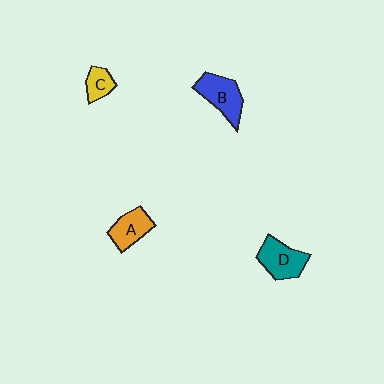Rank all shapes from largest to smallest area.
From largest to smallest: B (blue), D (teal), A (orange), C (yellow).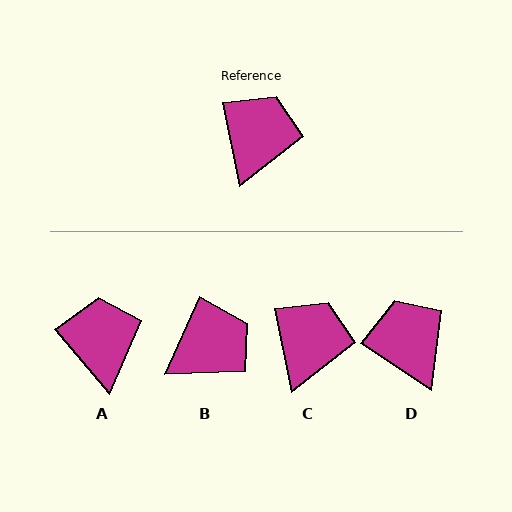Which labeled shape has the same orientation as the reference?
C.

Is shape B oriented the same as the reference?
No, it is off by about 36 degrees.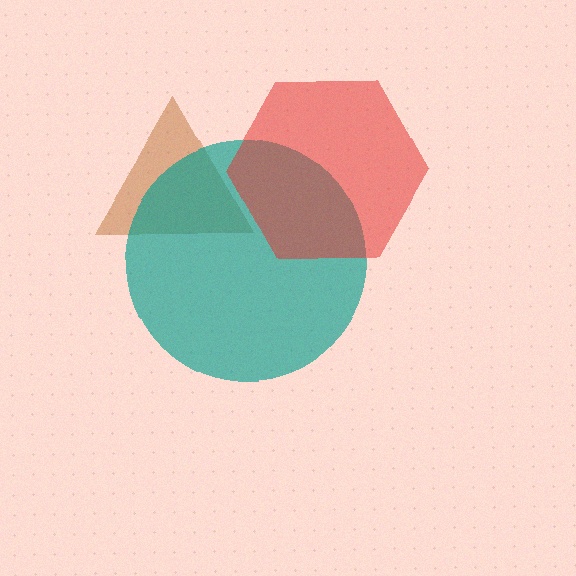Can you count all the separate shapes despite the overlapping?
Yes, there are 3 separate shapes.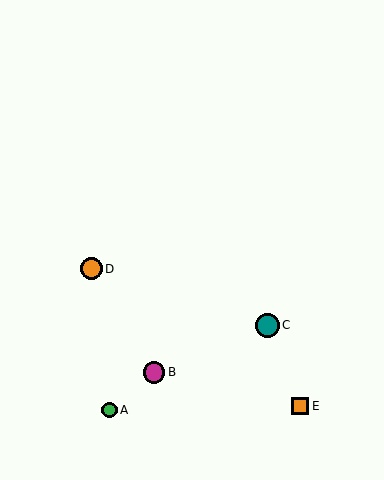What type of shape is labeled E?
Shape E is an orange square.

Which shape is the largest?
The teal circle (labeled C) is the largest.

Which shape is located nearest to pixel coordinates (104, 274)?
The orange circle (labeled D) at (92, 269) is nearest to that location.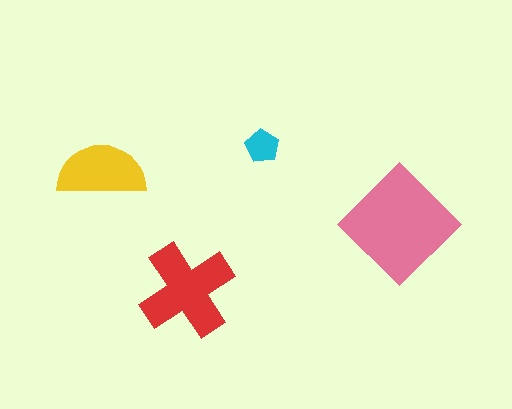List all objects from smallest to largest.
The cyan pentagon, the yellow semicircle, the red cross, the pink diamond.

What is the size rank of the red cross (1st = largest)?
2nd.